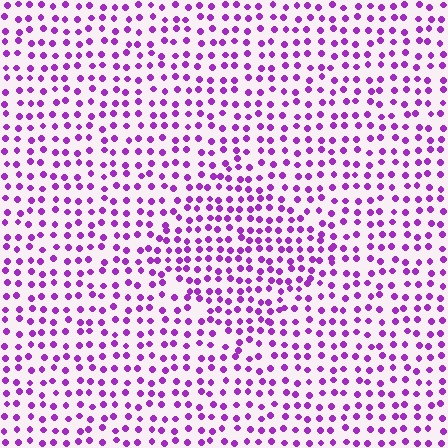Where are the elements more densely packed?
The elements are more densely packed inside the diamond boundary.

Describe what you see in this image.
The image contains small purple elements arranged at two different densities. A diamond-shaped region is visible where the elements are more densely packed than the surrounding area.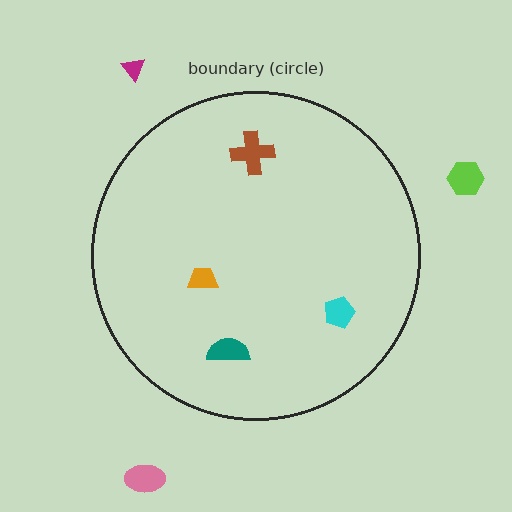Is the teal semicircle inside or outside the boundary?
Inside.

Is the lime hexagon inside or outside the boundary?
Outside.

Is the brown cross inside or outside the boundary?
Inside.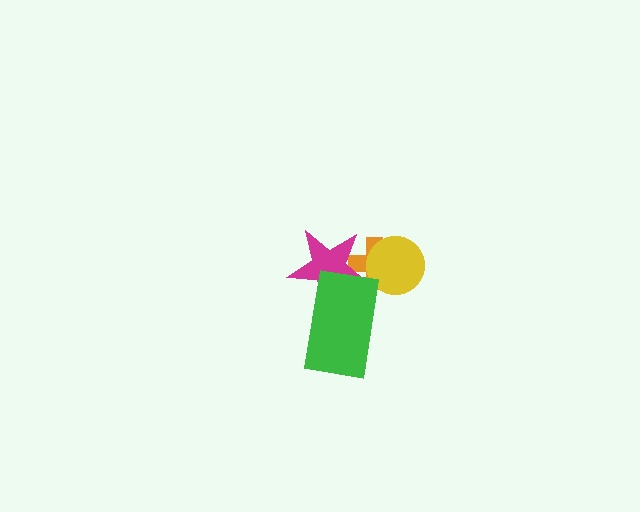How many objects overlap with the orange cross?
2 objects overlap with the orange cross.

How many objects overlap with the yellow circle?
1 object overlaps with the yellow circle.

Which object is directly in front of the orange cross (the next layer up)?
The yellow circle is directly in front of the orange cross.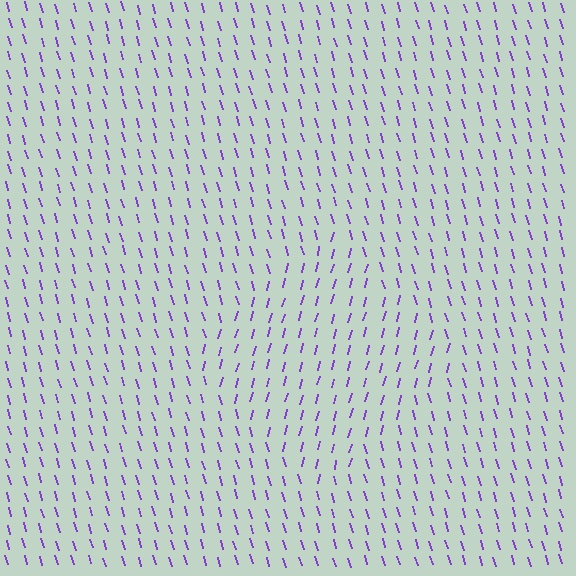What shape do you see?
I see a diamond.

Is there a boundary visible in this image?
Yes, there is a texture boundary formed by a change in line orientation.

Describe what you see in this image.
The image is filled with small purple line segments. A diamond region in the image has lines oriented differently from the surrounding lines, creating a visible texture boundary.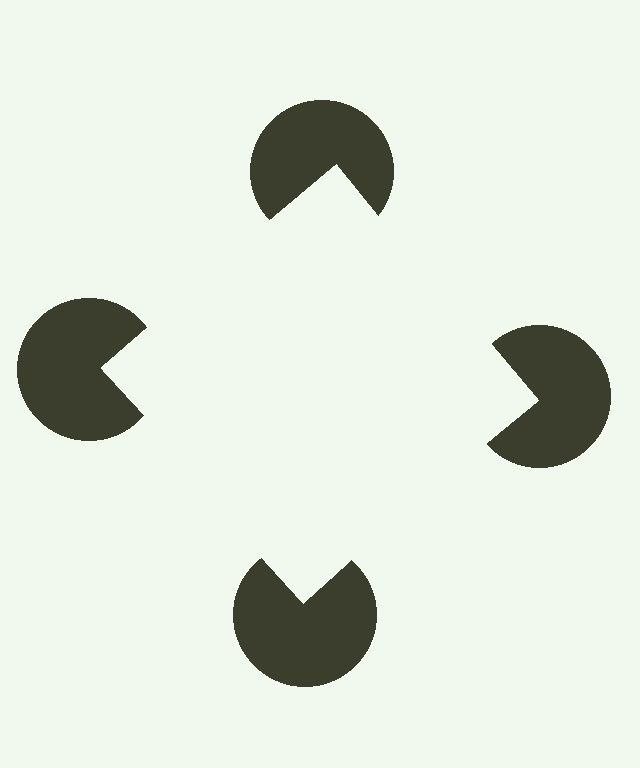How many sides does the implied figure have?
4 sides.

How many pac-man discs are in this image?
There are 4 — one at each vertex of the illusory square.